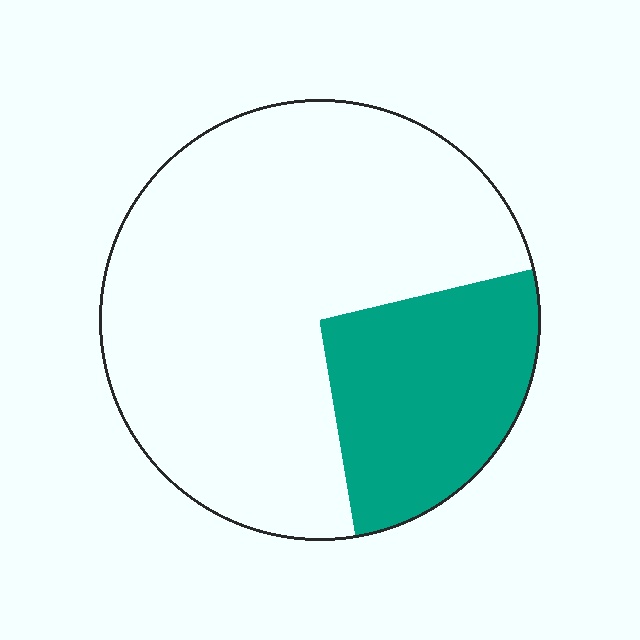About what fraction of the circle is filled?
About one quarter (1/4).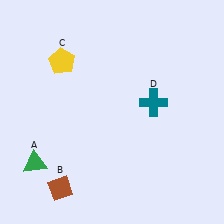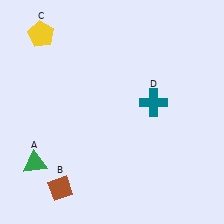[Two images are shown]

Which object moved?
The yellow pentagon (C) moved up.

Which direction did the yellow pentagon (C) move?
The yellow pentagon (C) moved up.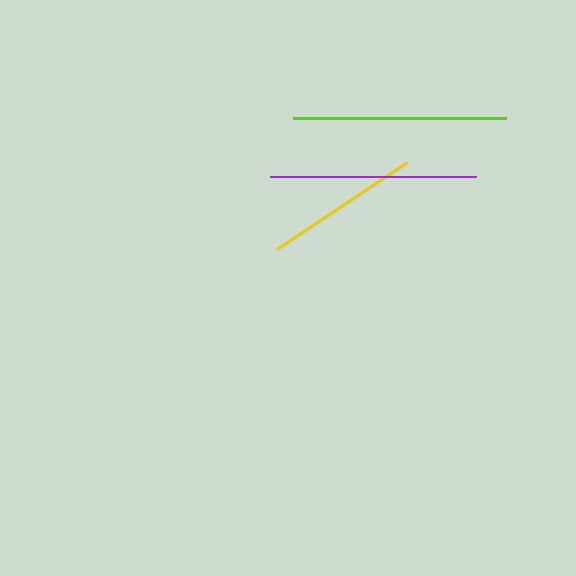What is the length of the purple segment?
The purple segment is approximately 205 pixels long.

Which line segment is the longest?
The lime line is the longest at approximately 213 pixels.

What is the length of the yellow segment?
The yellow segment is approximately 156 pixels long.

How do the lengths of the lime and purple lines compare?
The lime and purple lines are approximately the same length.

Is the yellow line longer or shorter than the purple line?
The purple line is longer than the yellow line.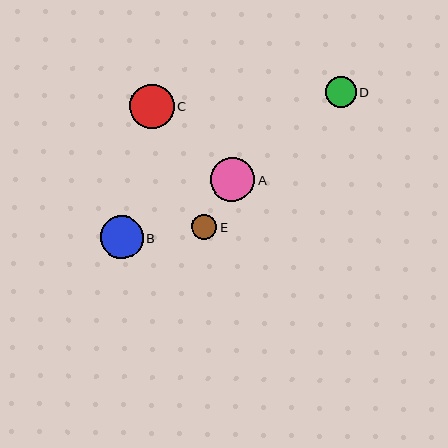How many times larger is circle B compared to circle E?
Circle B is approximately 1.7 times the size of circle E.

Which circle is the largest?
Circle A is the largest with a size of approximately 44 pixels.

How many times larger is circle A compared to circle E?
Circle A is approximately 1.8 times the size of circle E.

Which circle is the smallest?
Circle E is the smallest with a size of approximately 25 pixels.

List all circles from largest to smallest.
From largest to smallest: A, C, B, D, E.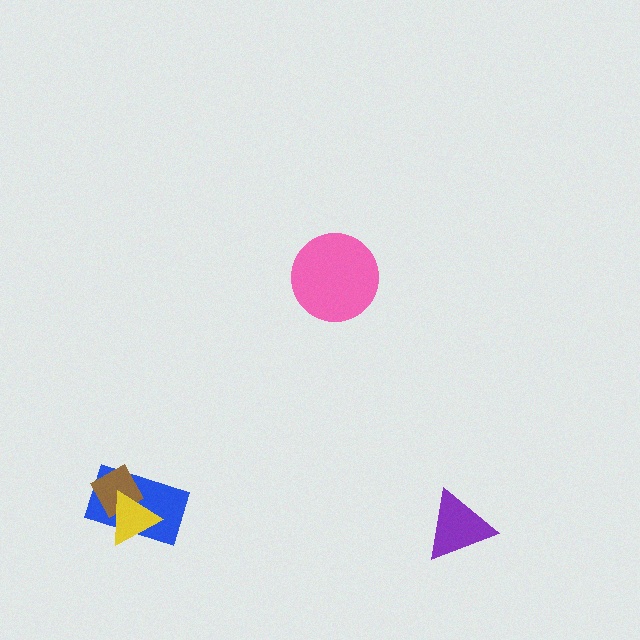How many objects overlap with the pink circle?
0 objects overlap with the pink circle.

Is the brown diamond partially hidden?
Yes, it is partially covered by another shape.